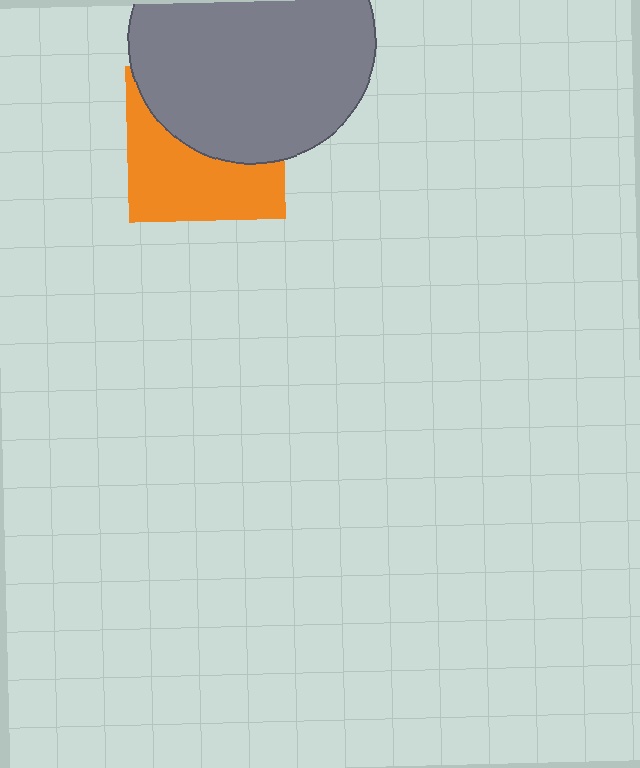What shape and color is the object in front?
The object in front is a gray circle.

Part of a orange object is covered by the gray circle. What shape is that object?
It is a square.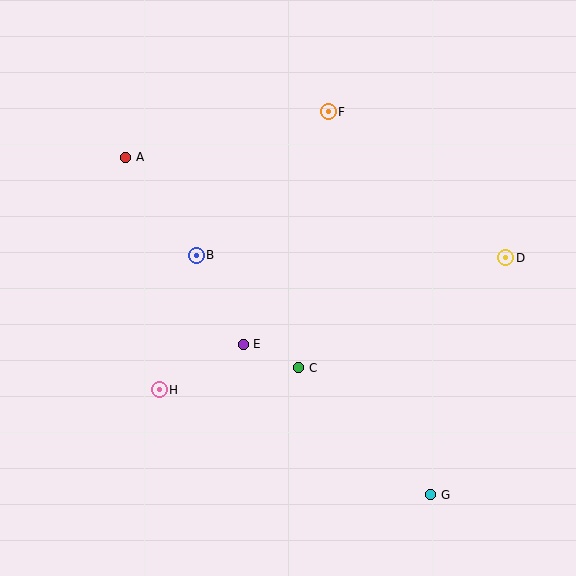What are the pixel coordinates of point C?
Point C is at (299, 368).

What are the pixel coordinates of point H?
Point H is at (159, 390).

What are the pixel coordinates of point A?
Point A is at (126, 157).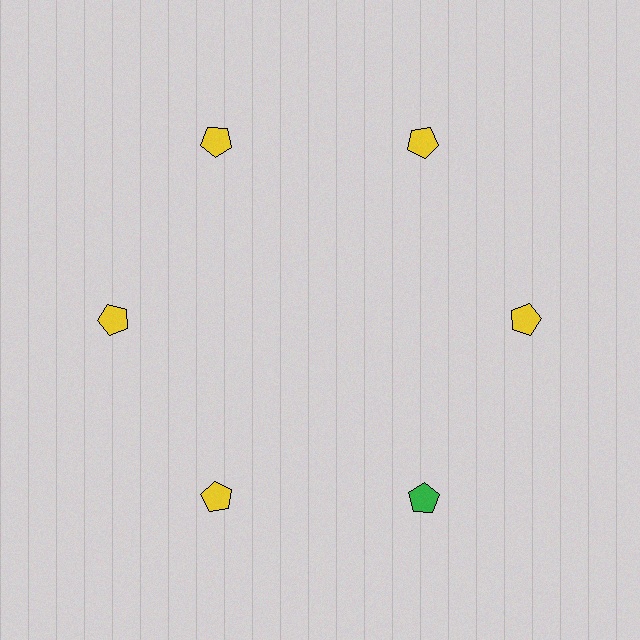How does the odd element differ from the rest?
It has a different color: green instead of yellow.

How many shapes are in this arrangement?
There are 6 shapes arranged in a ring pattern.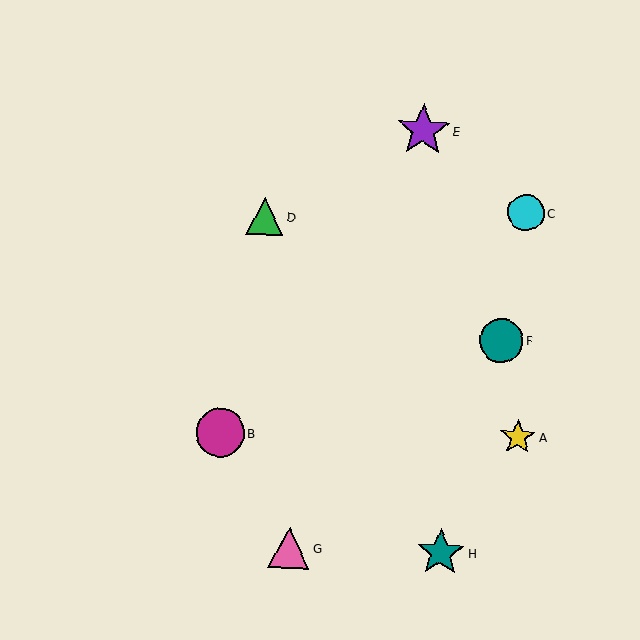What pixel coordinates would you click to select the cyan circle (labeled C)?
Click at (526, 213) to select the cyan circle C.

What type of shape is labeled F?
Shape F is a teal circle.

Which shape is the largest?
The purple star (labeled E) is the largest.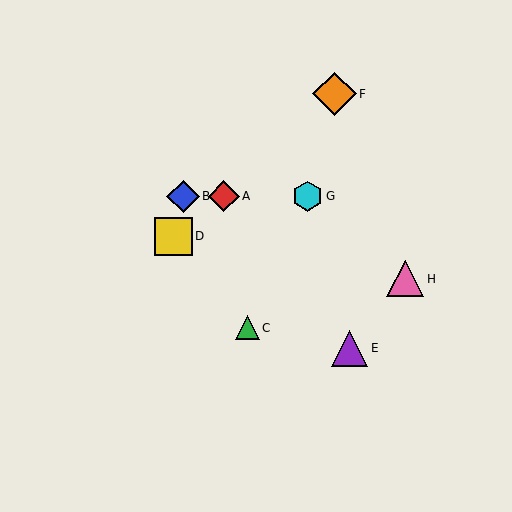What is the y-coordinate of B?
Object B is at y≈196.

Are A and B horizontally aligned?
Yes, both are at y≈196.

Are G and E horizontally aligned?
No, G is at y≈196 and E is at y≈348.